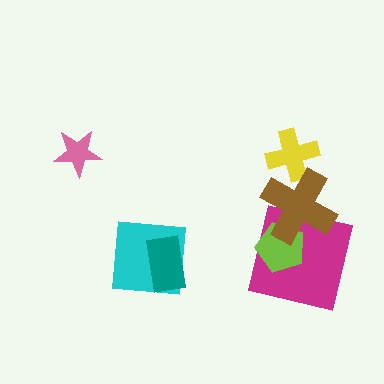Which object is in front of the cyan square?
The teal rectangle is in front of the cyan square.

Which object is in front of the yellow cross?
The brown cross is in front of the yellow cross.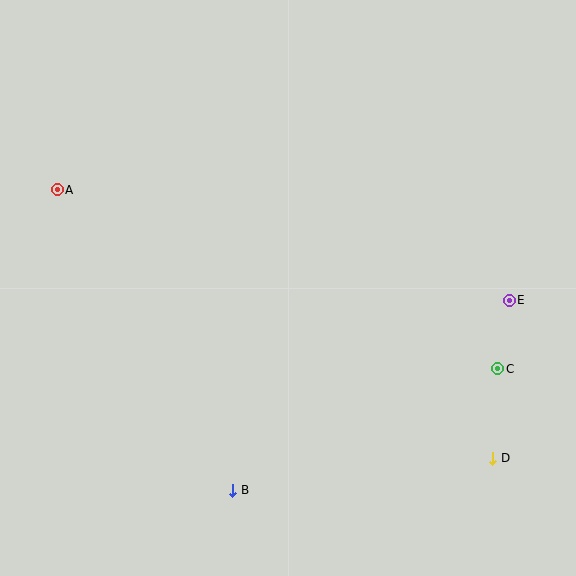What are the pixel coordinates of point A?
Point A is at (57, 190).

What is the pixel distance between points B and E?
The distance between B and E is 335 pixels.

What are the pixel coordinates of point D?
Point D is at (493, 458).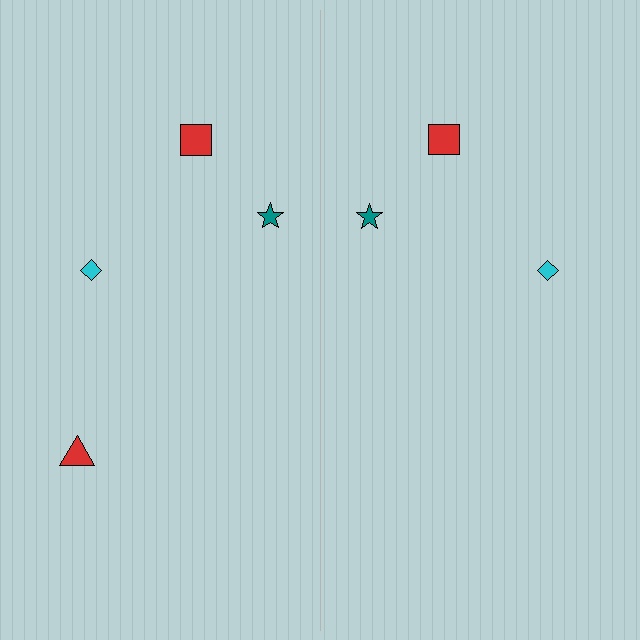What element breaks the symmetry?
A red triangle is missing from the right side.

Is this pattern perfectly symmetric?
No, the pattern is not perfectly symmetric. A red triangle is missing from the right side.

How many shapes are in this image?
There are 7 shapes in this image.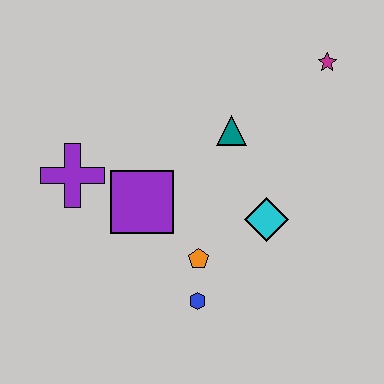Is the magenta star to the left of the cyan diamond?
No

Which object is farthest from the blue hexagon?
The magenta star is farthest from the blue hexagon.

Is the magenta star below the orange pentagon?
No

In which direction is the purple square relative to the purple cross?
The purple square is to the right of the purple cross.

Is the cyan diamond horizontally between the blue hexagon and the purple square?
No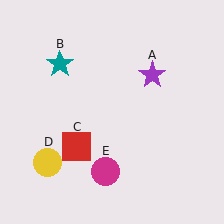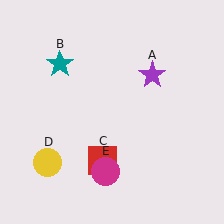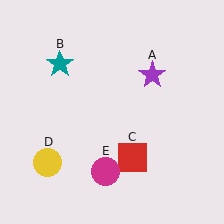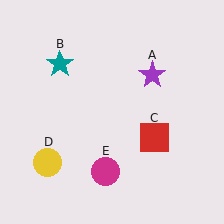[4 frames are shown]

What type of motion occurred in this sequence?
The red square (object C) rotated counterclockwise around the center of the scene.